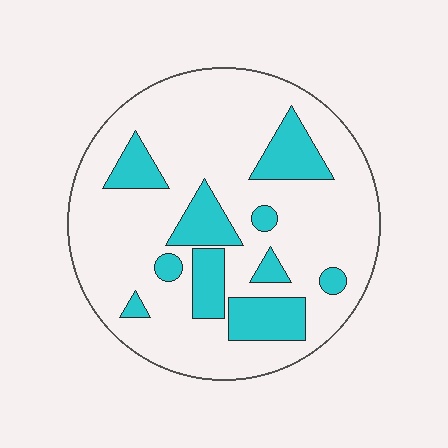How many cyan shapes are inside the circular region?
10.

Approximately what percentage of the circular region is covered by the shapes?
Approximately 20%.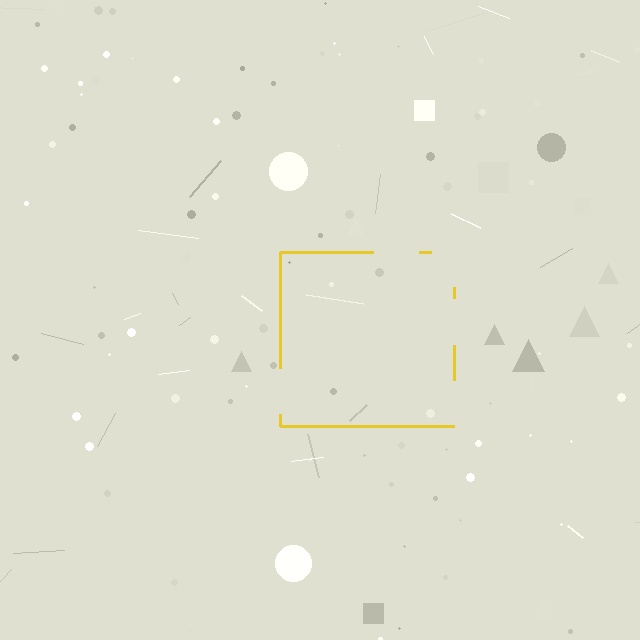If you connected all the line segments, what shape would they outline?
They would outline a square.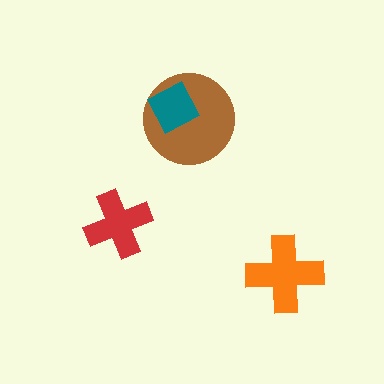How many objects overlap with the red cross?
0 objects overlap with the red cross.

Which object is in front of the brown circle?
The teal diamond is in front of the brown circle.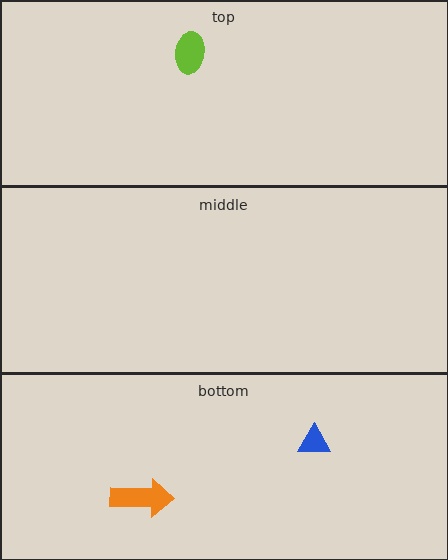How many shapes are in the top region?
1.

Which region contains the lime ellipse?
The top region.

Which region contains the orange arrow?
The bottom region.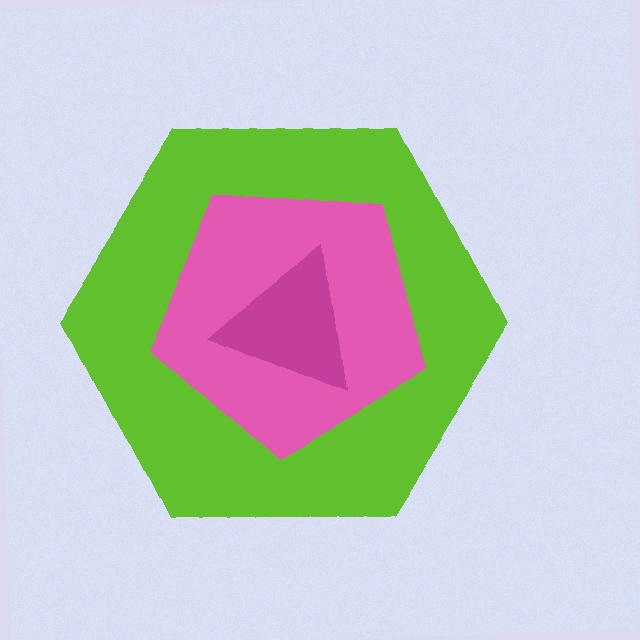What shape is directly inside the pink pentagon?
The magenta triangle.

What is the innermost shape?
The magenta triangle.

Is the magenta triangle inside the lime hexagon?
Yes.